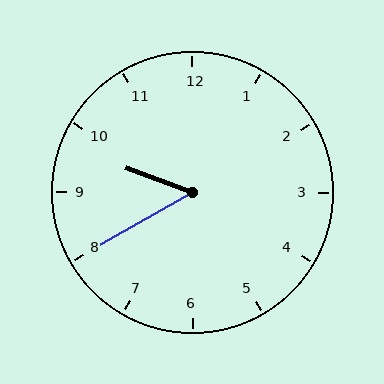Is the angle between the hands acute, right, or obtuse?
It is acute.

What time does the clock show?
9:40.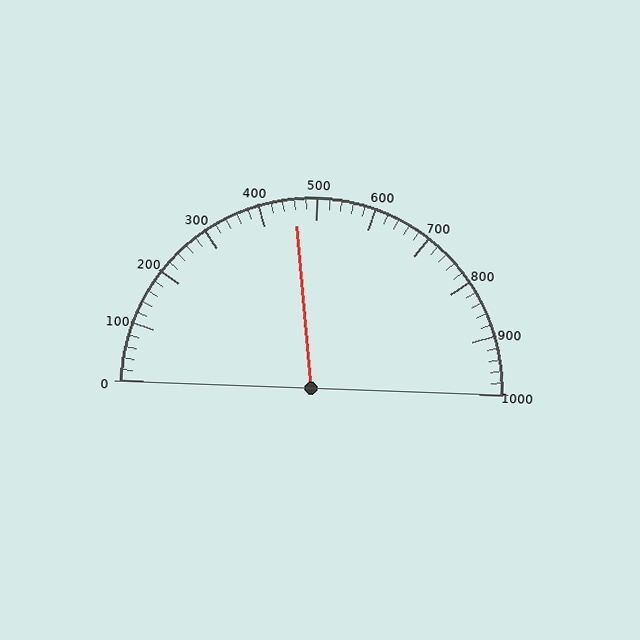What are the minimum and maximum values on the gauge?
The gauge ranges from 0 to 1000.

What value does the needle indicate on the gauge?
The needle indicates approximately 460.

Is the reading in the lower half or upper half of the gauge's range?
The reading is in the lower half of the range (0 to 1000).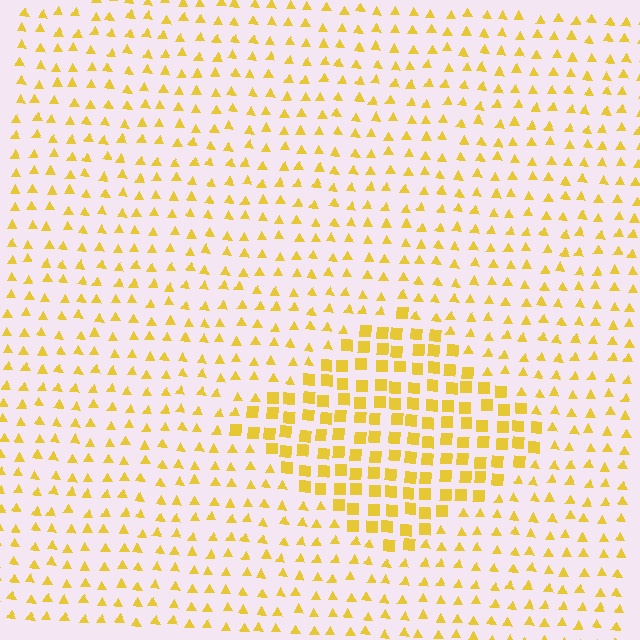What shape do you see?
I see a diamond.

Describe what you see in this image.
The image is filled with small yellow elements arranged in a uniform grid. A diamond-shaped region contains squares, while the surrounding area contains triangles. The boundary is defined purely by the change in element shape.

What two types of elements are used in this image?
The image uses squares inside the diamond region and triangles outside it.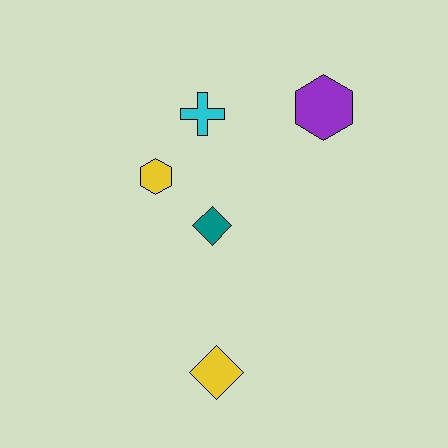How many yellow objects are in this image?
There are 2 yellow objects.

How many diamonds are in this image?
There are 2 diamonds.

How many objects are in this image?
There are 5 objects.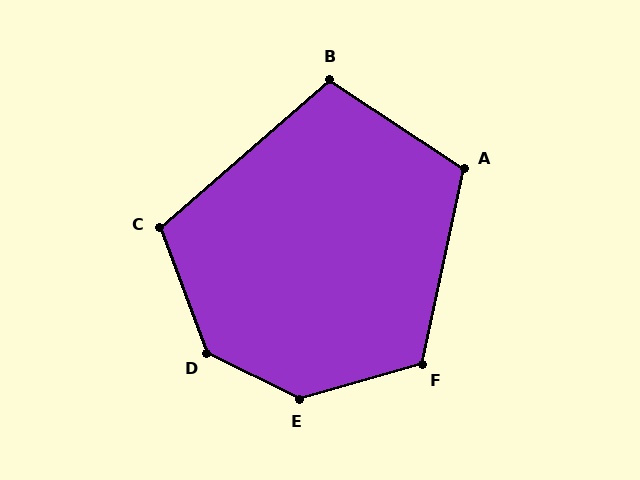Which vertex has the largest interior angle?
E, at approximately 138 degrees.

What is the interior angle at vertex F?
Approximately 118 degrees (obtuse).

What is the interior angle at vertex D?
Approximately 136 degrees (obtuse).